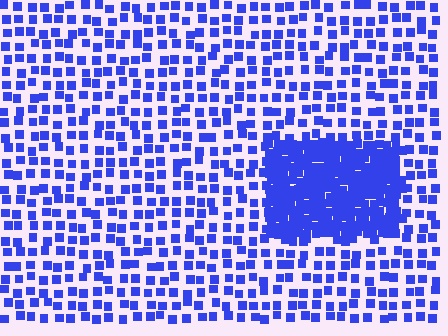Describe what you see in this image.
The image contains small blue elements arranged at two different densities. A rectangle-shaped region is visible where the elements are more densely packed than the surrounding area.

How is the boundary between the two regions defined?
The boundary is defined by a change in element density (approximately 3.1x ratio). All elements are the same color, size, and shape.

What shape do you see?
I see a rectangle.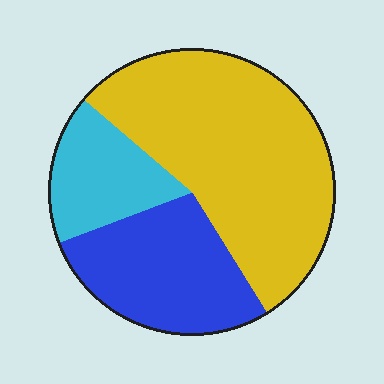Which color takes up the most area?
Yellow, at roughly 55%.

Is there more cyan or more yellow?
Yellow.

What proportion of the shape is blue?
Blue takes up between a sixth and a third of the shape.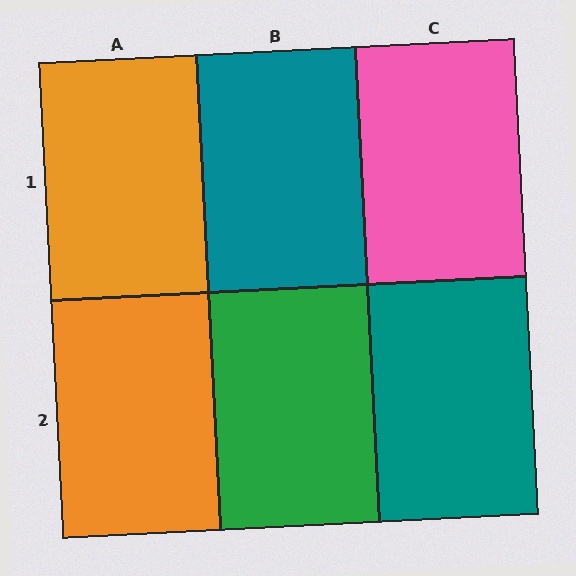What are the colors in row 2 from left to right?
Orange, green, teal.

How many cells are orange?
2 cells are orange.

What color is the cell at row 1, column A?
Orange.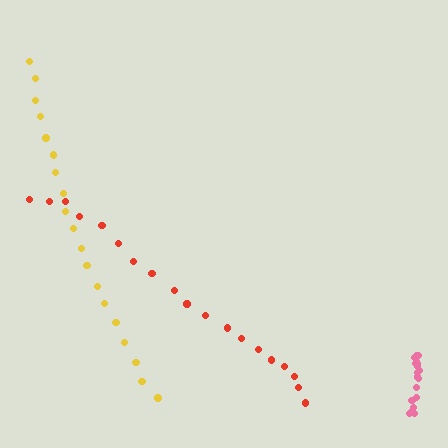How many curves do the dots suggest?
There are 3 distinct paths.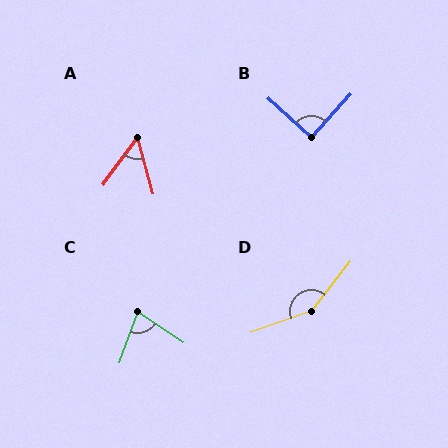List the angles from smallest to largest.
A (52°), C (75°), B (89°), D (148°).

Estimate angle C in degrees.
Approximately 75 degrees.